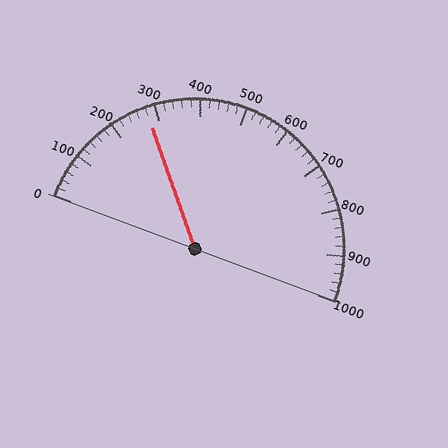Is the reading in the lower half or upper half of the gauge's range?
The reading is in the lower half of the range (0 to 1000).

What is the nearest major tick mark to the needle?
The nearest major tick mark is 300.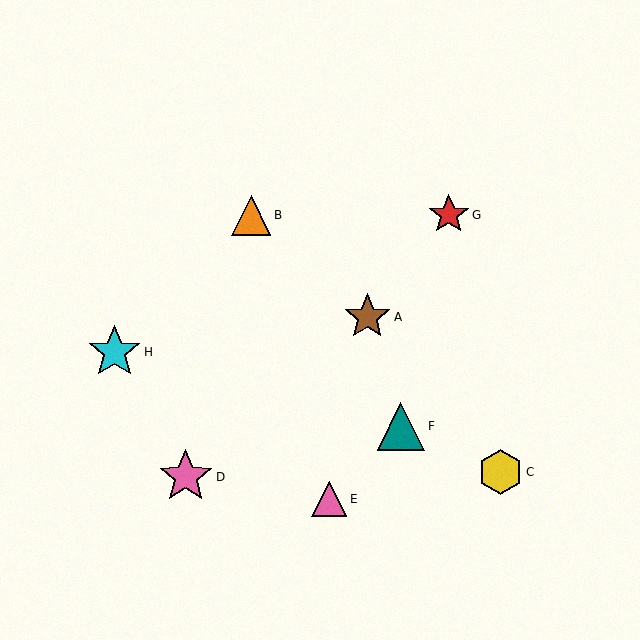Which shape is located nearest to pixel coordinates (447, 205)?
The red star (labeled G) at (449, 215) is nearest to that location.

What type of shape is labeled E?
Shape E is a pink triangle.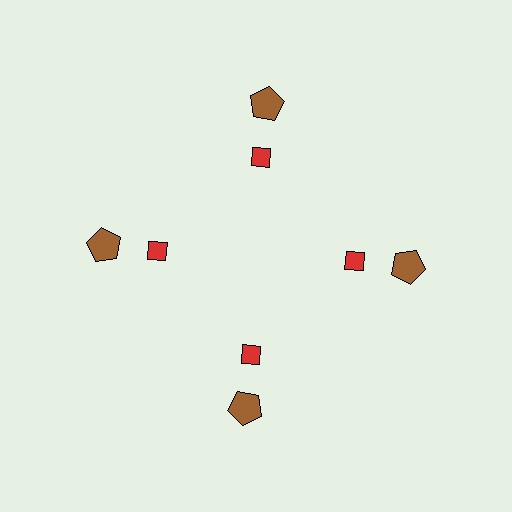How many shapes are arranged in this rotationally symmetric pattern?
There are 8 shapes, arranged in 4 groups of 2.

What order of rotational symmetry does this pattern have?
This pattern has 4-fold rotational symmetry.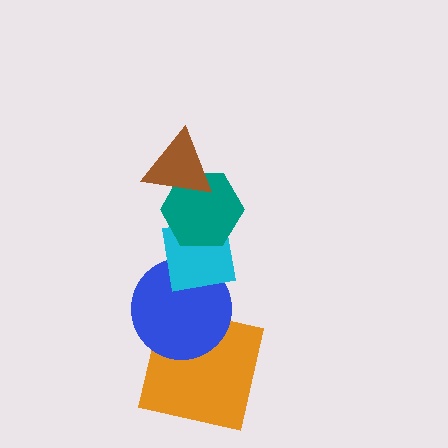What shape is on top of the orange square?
The blue circle is on top of the orange square.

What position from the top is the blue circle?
The blue circle is 4th from the top.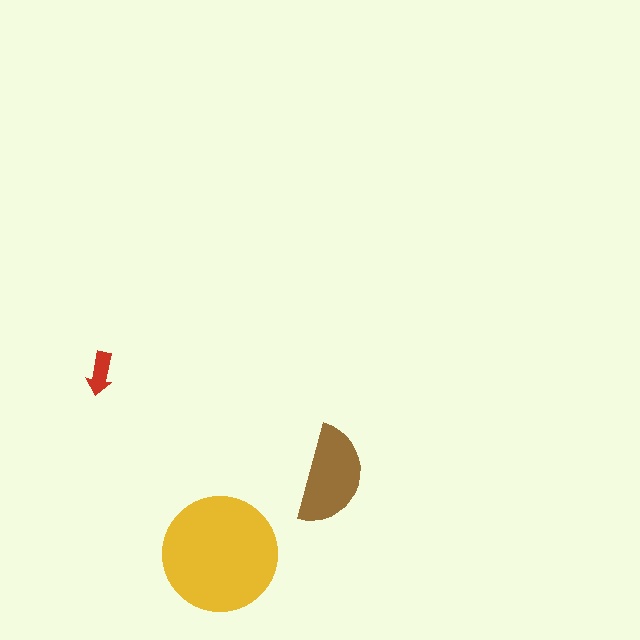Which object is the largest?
The yellow circle.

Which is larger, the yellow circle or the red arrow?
The yellow circle.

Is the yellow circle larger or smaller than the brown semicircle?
Larger.